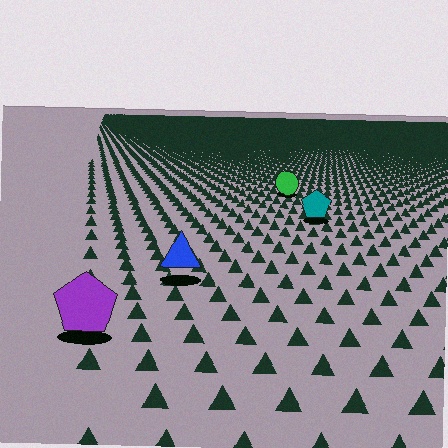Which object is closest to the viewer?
The purple pentagon is closest. The texture marks near it are larger and more spread out.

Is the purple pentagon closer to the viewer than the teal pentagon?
Yes. The purple pentagon is closer — you can tell from the texture gradient: the ground texture is coarser near it.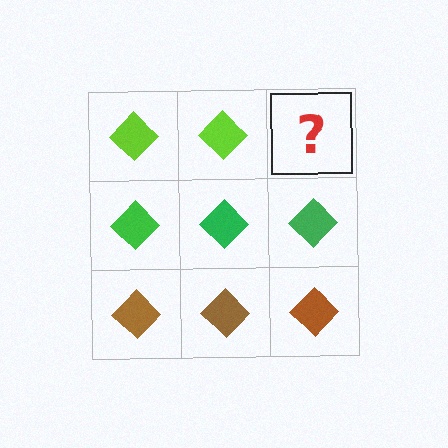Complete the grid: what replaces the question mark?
The question mark should be replaced with a lime diamond.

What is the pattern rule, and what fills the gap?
The rule is that each row has a consistent color. The gap should be filled with a lime diamond.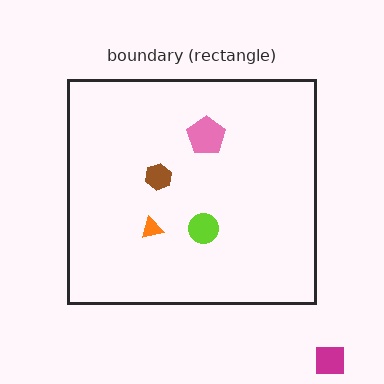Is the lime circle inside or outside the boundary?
Inside.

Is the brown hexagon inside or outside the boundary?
Inside.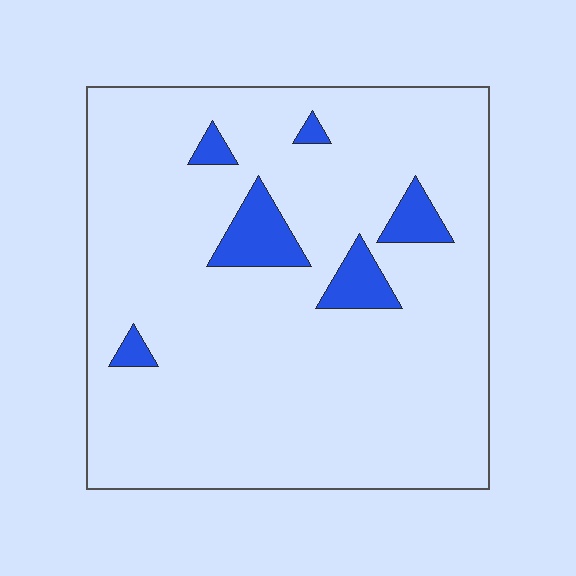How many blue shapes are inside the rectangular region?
6.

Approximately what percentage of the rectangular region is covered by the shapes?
Approximately 10%.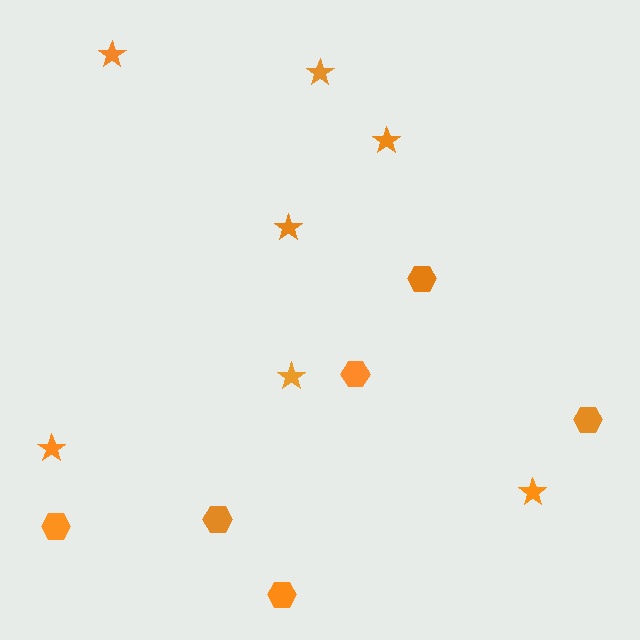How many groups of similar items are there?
There are 2 groups: one group of stars (7) and one group of hexagons (6).